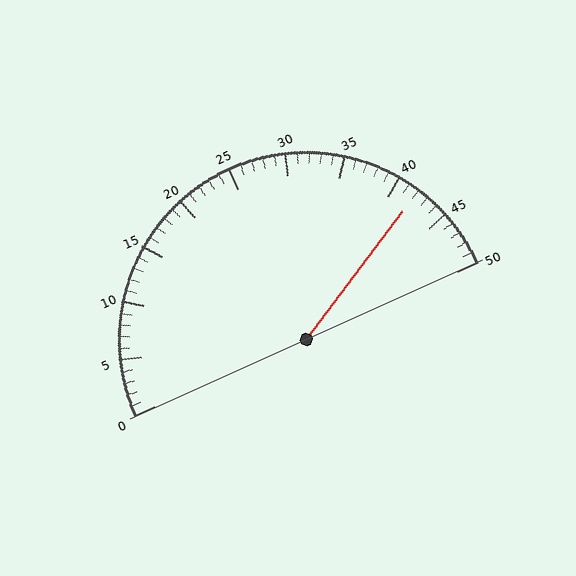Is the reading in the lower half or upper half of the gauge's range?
The reading is in the upper half of the range (0 to 50).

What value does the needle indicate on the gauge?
The needle indicates approximately 42.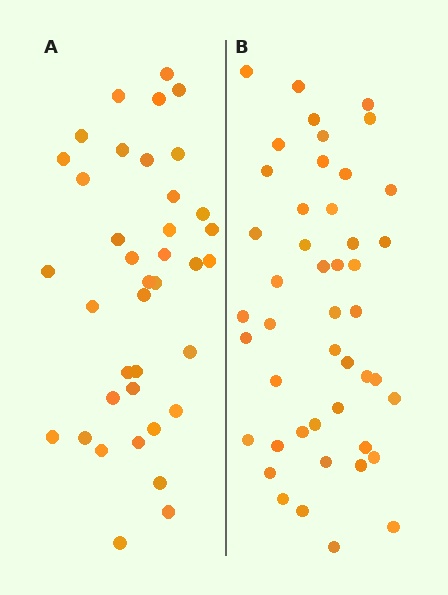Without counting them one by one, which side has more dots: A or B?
Region B (the right region) has more dots.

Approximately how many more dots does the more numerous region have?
Region B has roughly 8 or so more dots than region A.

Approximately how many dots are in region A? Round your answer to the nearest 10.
About 40 dots. (The exact count is 38, which rounds to 40.)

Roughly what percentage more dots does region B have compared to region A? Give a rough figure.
About 20% more.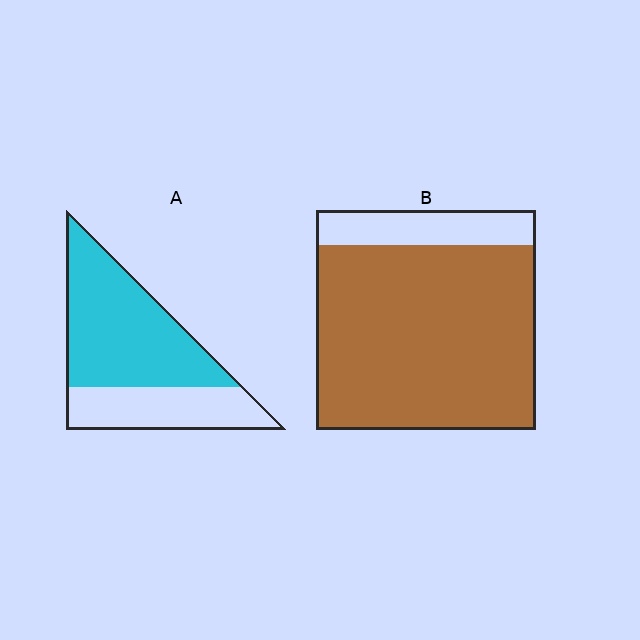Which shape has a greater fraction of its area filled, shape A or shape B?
Shape B.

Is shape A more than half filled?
Yes.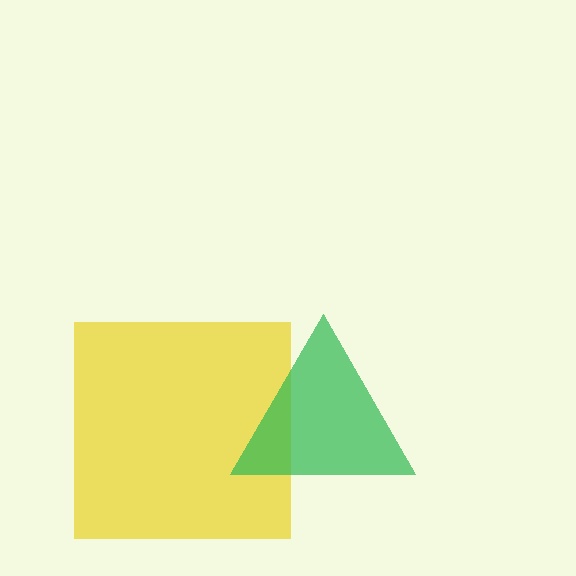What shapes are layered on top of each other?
The layered shapes are: a yellow square, a green triangle.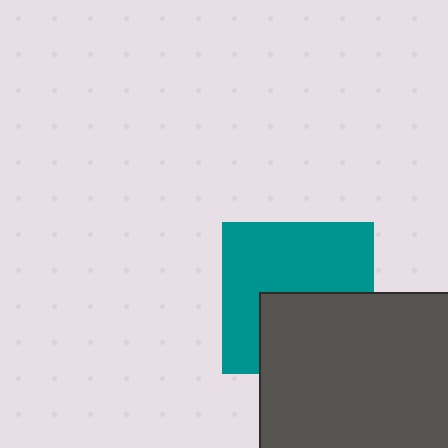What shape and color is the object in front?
The object in front is a dark gray square.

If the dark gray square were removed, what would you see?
You would see the complete teal square.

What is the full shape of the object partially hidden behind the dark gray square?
The partially hidden object is a teal square.